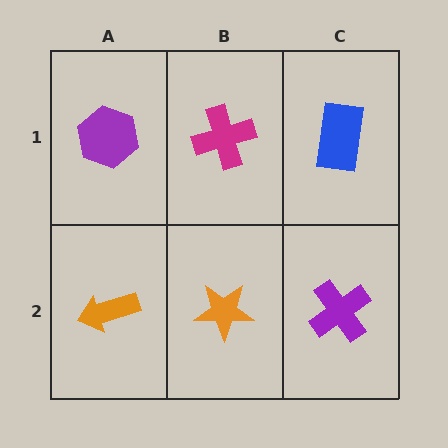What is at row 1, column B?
A magenta cross.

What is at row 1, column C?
A blue rectangle.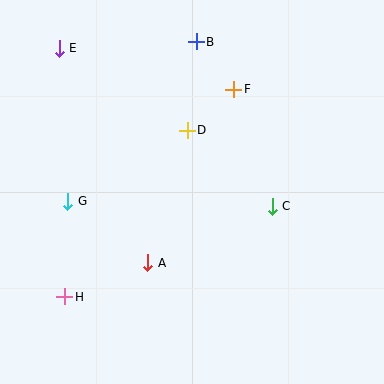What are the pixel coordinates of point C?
Point C is at (272, 206).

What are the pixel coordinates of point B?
Point B is at (196, 42).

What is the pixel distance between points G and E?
The distance between G and E is 153 pixels.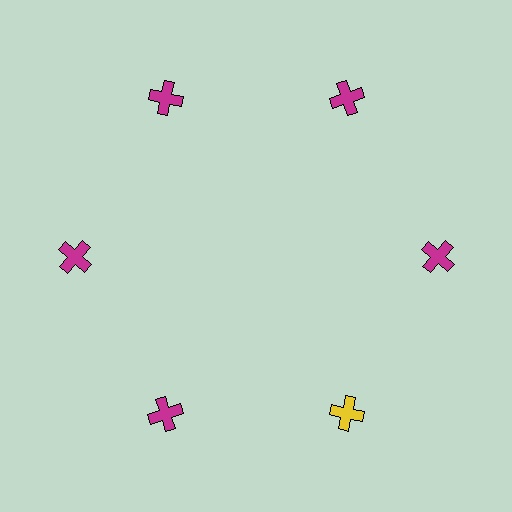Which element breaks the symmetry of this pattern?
The yellow cross at roughly the 5 o'clock position breaks the symmetry. All other shapes are magenta crosses.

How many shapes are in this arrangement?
There are 6 shapes arranged in a ring pattern.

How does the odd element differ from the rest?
It has a different color: yellow instead of magenta.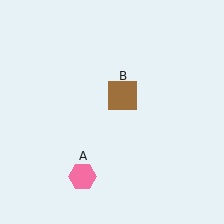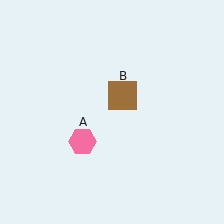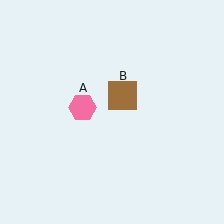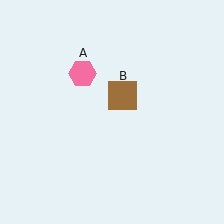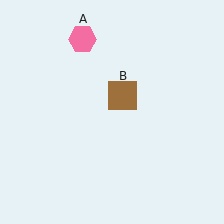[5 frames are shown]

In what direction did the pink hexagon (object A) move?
The pink hexagon (object A) moved up.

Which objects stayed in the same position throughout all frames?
Brown square (object B) remained stationary.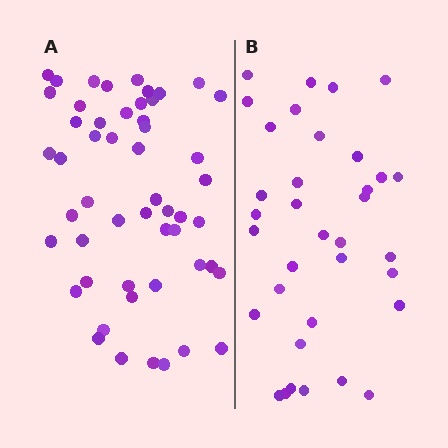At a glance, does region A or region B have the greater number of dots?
Region A (the left region) has more dots.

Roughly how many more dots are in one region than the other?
Region A has approximately 15 more dots than region B.